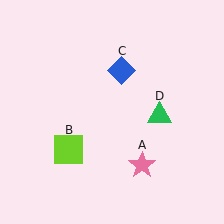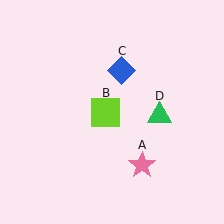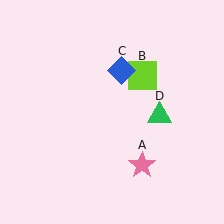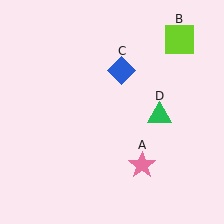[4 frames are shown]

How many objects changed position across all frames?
1 object changed position: lime square (object B).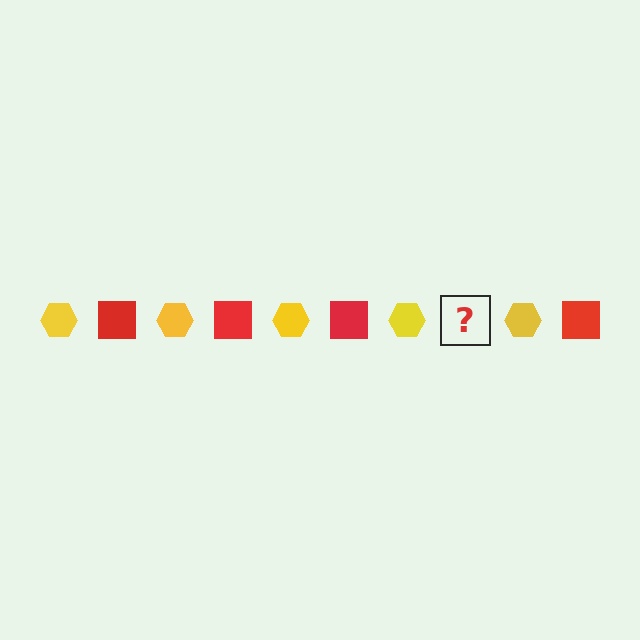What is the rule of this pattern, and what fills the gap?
The rule is that the pattern alternates between yellow hexagon and red square. The gap should be filled with a red square.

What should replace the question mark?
The question mark should be replaced with a red square.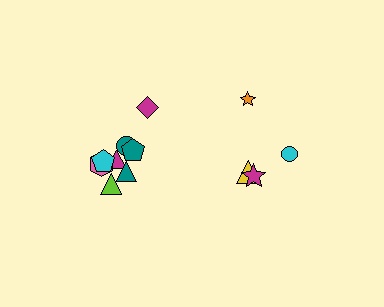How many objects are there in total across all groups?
There are 12 objects.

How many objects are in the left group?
There are 8 objects.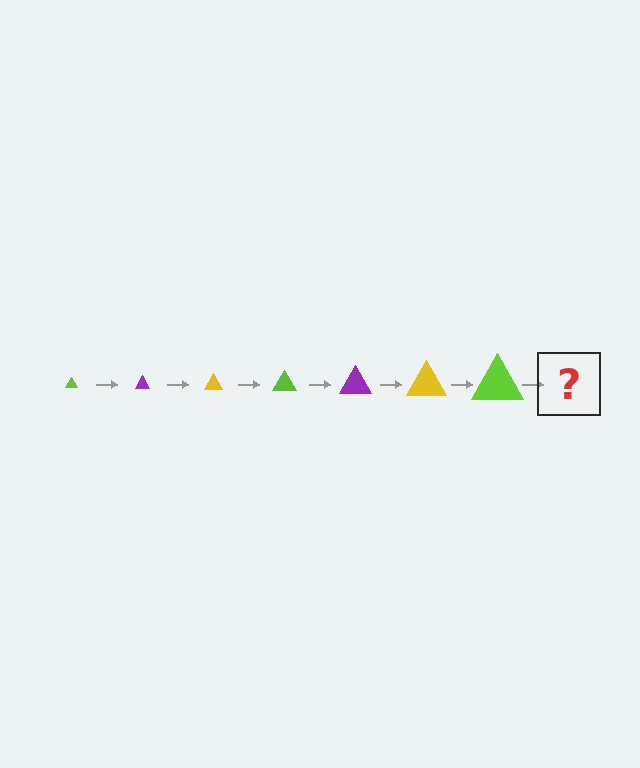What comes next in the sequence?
The next element should be a purple triangle, larger than the previous one.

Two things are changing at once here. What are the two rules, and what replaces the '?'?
The two rules are that the triangle grows larger each step and the color cycles through lime, purple, and yellow. The '?' should be a purple triangle, larger than the previous one.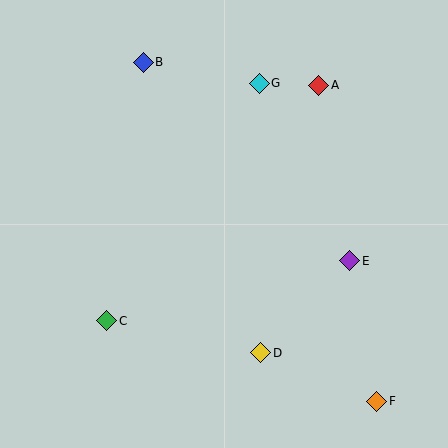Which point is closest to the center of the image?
Point E at (350, 261) is closest to the center.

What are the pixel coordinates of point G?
Point G is at (259, 83).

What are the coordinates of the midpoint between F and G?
The midpoint between F and G is at (318, 242).